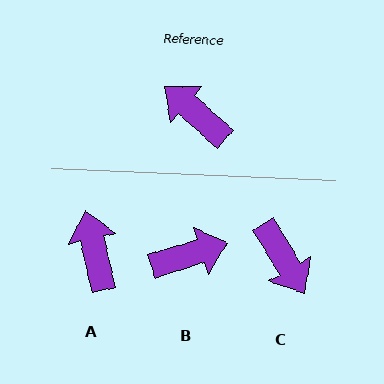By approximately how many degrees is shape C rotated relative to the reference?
Approximately 162 degrees counter-clockwise.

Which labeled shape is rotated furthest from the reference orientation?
C, about 162 degrees away.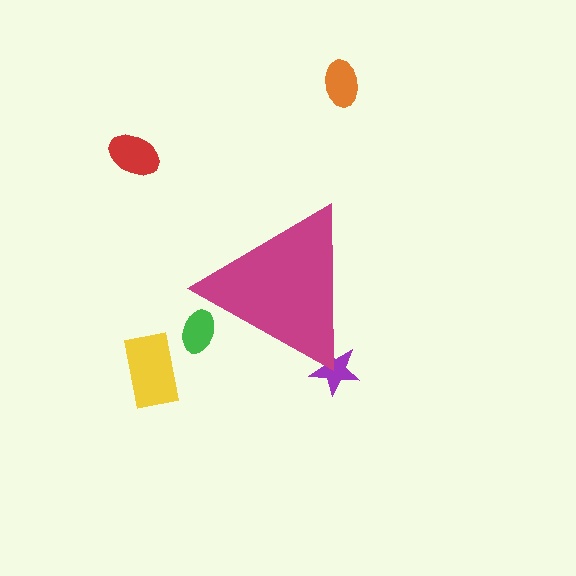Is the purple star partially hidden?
Yes, the purple star is partially hidden behind the magenta triangle.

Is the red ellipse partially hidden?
No, the red ellipse is fully visible.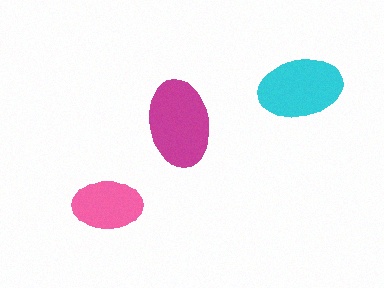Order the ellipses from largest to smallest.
the magenta one, the cyan one, the pink one.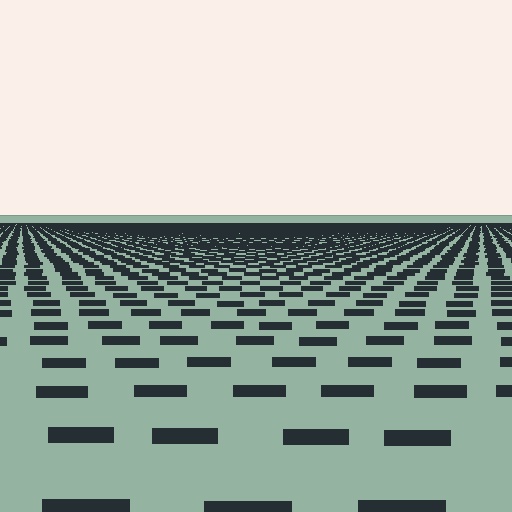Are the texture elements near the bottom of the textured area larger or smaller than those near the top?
Larger. Near the bottom, elements are closer to the viewer and appear at a bigger on-screen size.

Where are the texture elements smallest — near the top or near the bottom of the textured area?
Near the top.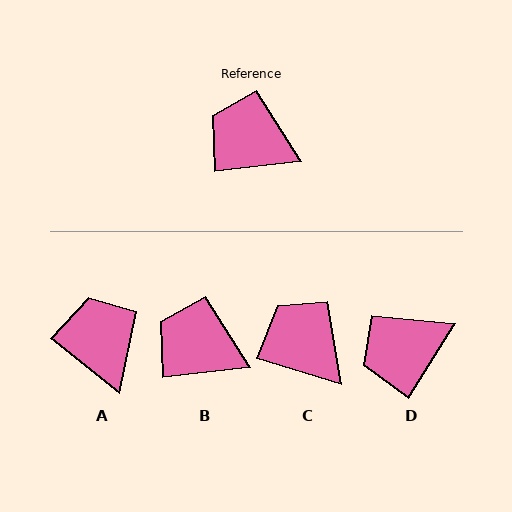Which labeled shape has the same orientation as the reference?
B.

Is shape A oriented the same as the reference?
No, it is off by about 45 degrees.